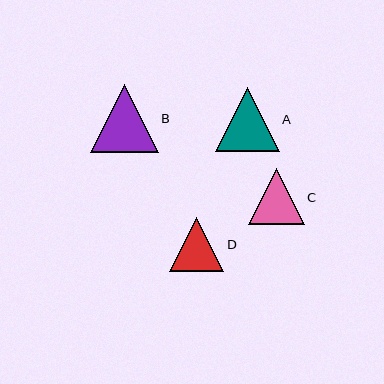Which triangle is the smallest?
Triangle D is the smallest with a size of approximately 54 pixels.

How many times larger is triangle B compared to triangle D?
Triangle B is approximately 1.3 times the size of triangle D.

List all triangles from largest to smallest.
From largest to smallest: B, A, C, D.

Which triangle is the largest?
Triangle B is the largest with a size of approximately 68 pixels.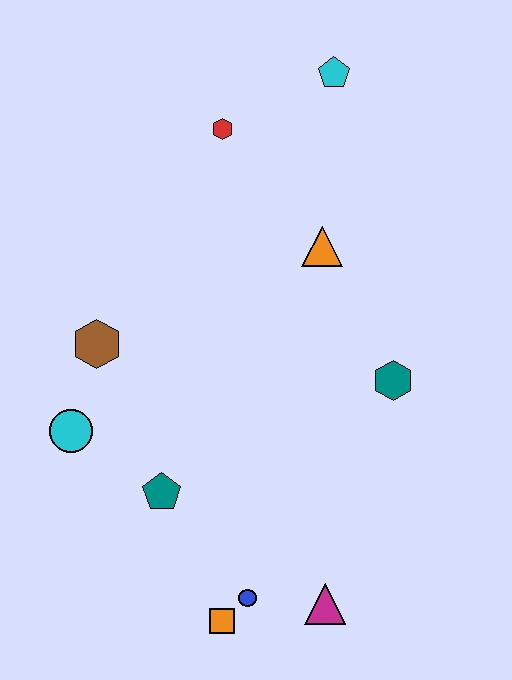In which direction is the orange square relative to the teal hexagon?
The orange square is below the teal hexagon.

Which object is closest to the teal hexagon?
The orange triangle is closest to the teal hexagon.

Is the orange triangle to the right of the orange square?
Yes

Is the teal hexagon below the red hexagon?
Yes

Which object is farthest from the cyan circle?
The cyan pentagon is farthest from the cyan circle.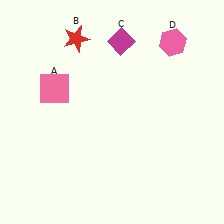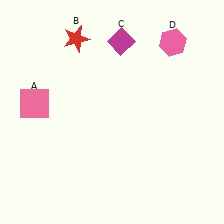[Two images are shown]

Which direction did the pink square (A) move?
The pink square (A) moved left.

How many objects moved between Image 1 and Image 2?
1 object moved between the two images.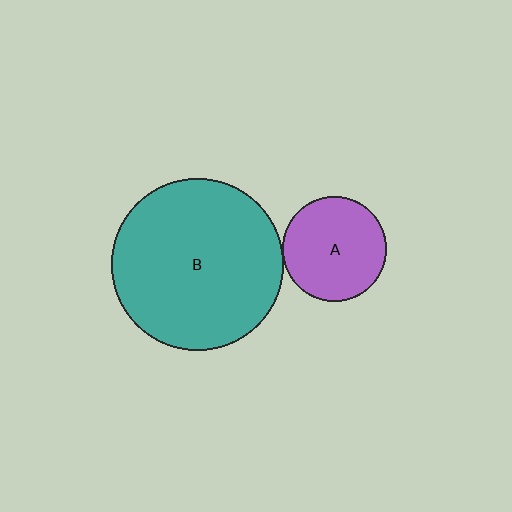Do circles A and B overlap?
Yes.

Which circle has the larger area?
Circle B (teal).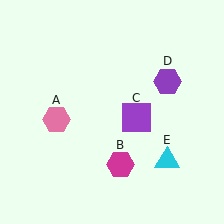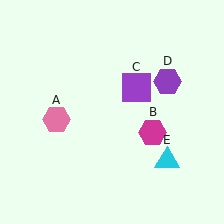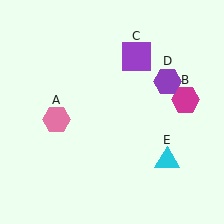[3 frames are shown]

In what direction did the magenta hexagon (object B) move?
The magenta hexagon (object B) moved up and to the right.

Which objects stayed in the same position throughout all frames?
Pink hexagon (object A) and purple hexagon (object D) and cyan triangle (object E) remained stationary.